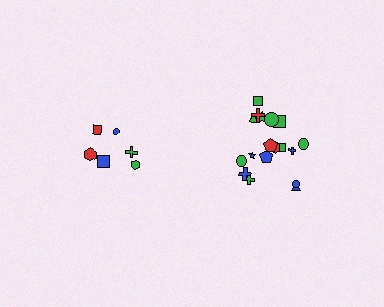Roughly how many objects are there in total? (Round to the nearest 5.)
Roughly 25 objects in total.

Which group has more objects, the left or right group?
The right group.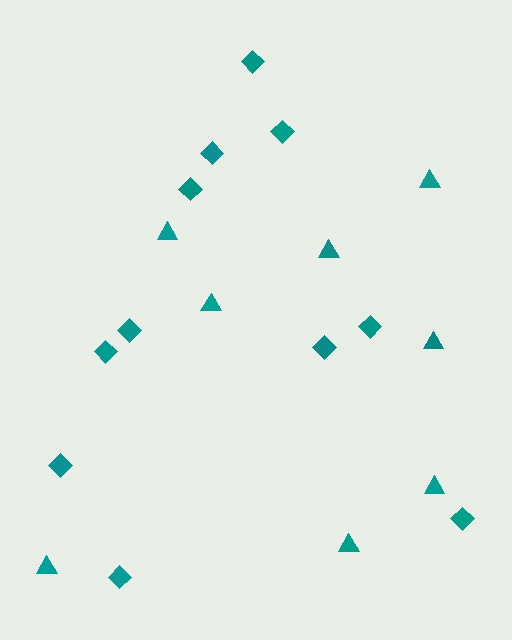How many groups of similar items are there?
There are 2 groups: one group of triangles (8) and one group of diamonds (11).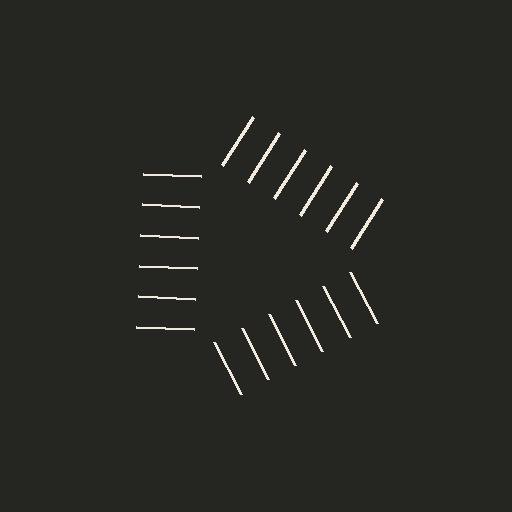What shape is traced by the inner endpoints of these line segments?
An illusory triangle — the line segments terminate on its edges but no continuous stroke is drawn.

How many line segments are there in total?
18 — 6 along each of the 3 edges.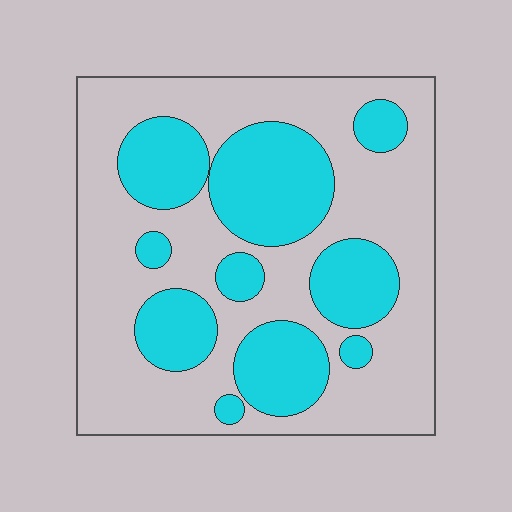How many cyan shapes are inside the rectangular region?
10.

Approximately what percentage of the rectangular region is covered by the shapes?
Approximately 35%.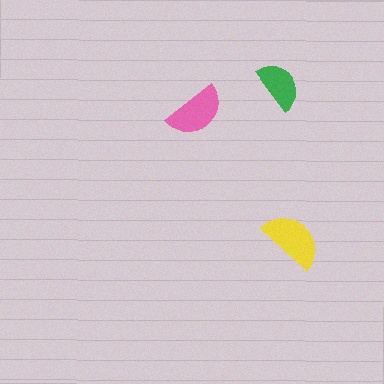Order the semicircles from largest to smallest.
the yellow one, the pink one, the green one.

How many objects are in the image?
There are 3 objects in the image.